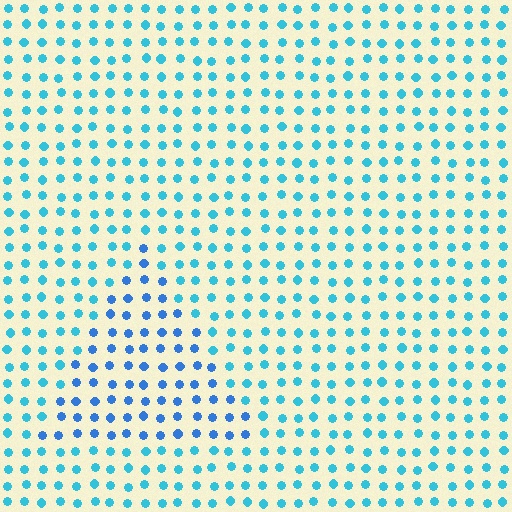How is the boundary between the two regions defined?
The boundary is defined purely by a slight shift in hue (about 26 degrees). Spacing, size, and orientation are identical on both sides.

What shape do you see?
I see a triangle.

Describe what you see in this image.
The image is filled with small cyan elements in a uniform arrangement. A triangle-shaped region is visible where the elements are tinted to a slightly different hue, forming a subtle color boundary.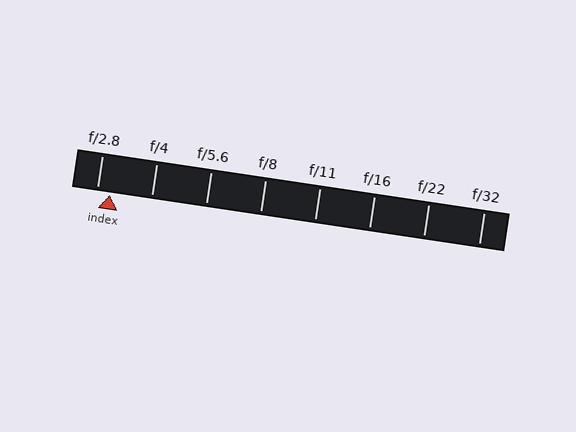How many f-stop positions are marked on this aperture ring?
There are 8 f-stop positions marked.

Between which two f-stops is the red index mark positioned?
The index mark is between f/2.8 and f/4.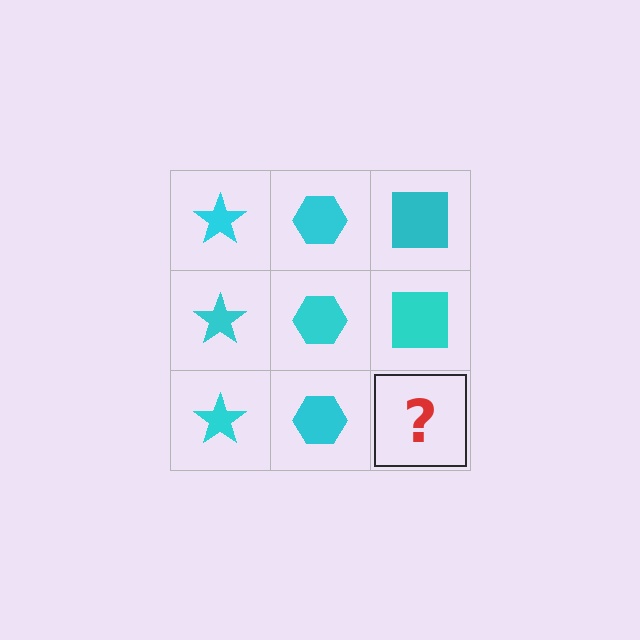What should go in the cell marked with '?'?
The missing cell should contain a cyan square.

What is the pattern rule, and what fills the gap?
The rule is that each column has a consistent shape. The gap should be filled with a cyan square.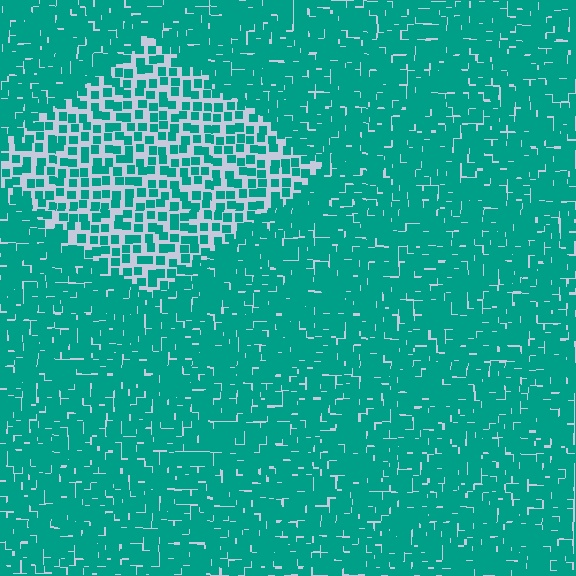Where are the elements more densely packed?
The elements are more densely packed outside the diamond boundary.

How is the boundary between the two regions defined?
The boundary is defined by a change in element density (approximately 2.1x ratio). All elements are the same color, size, and shape.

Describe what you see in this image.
The image contains small teal elements arranged at two different densities. A diamond-shaped region is visible where the elements are less densely packed than the surrounding area.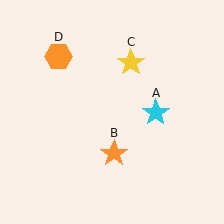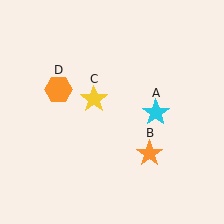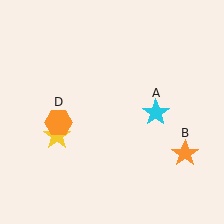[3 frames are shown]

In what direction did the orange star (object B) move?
The orange star (object B) moved right.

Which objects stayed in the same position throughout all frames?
Cyan star (object A) remained stationary.